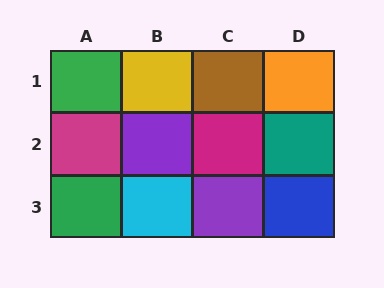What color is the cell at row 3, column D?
Blue.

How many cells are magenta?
2 cells are magenta.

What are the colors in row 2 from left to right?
Magenta, purple, magenta, teal.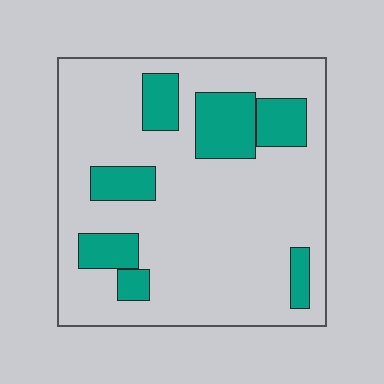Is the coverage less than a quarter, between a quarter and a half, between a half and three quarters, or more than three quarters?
Less than a quarter.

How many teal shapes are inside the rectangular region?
7.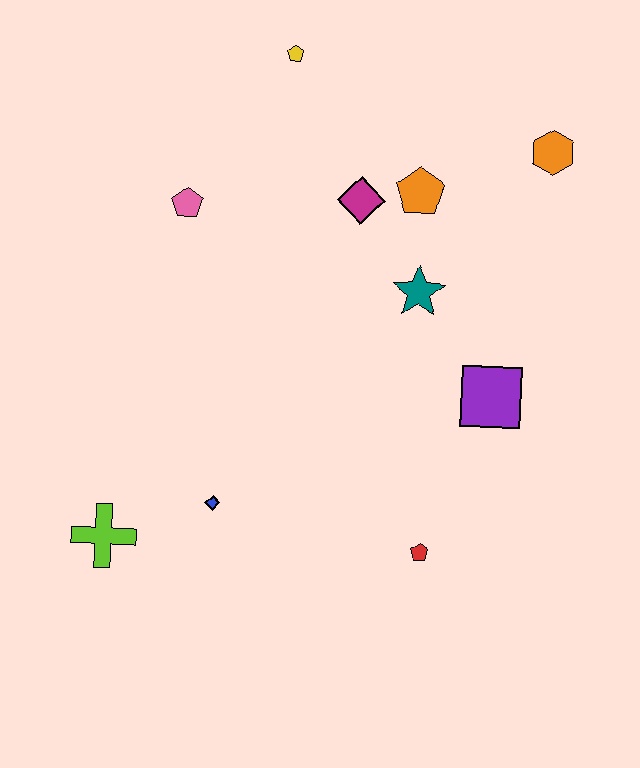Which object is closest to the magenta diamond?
The orange pentagon is closest to the magenta diamond.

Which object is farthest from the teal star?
The lime cross is farthest from the teal star.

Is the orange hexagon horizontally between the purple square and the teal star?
No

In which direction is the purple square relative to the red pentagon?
The purple square is above the red pentagon.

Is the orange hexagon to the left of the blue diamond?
No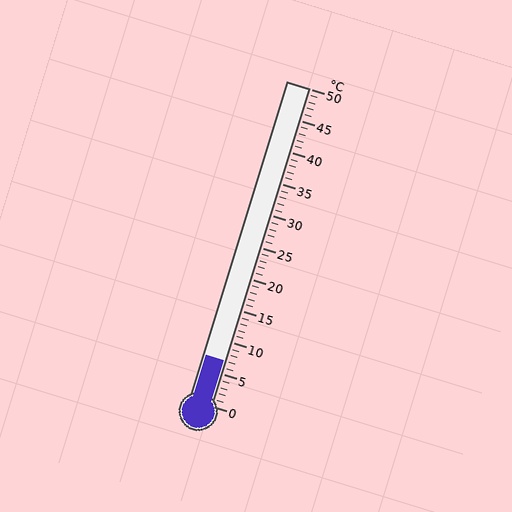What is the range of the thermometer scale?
The thermometer scale ranges from 0°C to 50°C.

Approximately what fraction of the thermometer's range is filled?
The thermometer is filled to approximately 15% of its range.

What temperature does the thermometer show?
The thermometer shows approximately 7°C.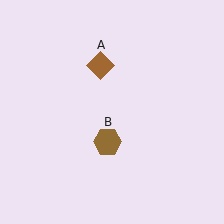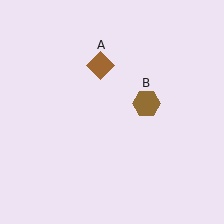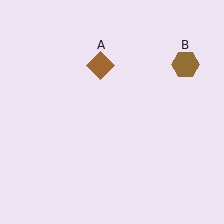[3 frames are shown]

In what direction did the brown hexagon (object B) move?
The brown hexagon (object B) moved up and to the right.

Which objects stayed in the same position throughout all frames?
Brown diamond (object A) remained stationary.